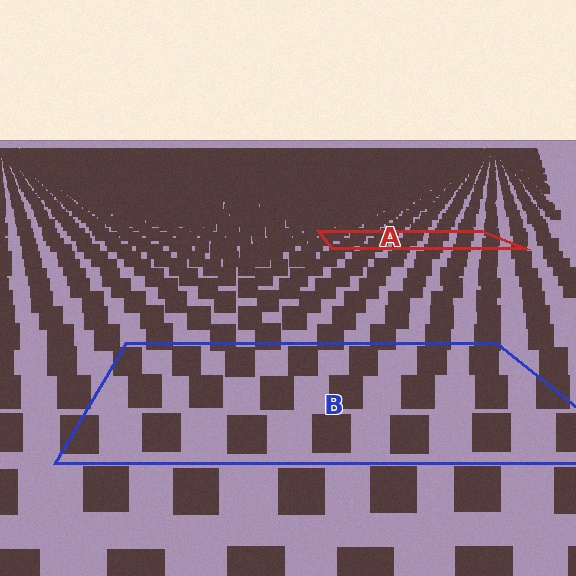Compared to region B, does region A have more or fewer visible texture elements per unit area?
Region A has more texture elements per unit area — they are packed more densely because it is farther away.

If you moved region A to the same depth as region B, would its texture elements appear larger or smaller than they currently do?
They would appear larger. At a closer depth, the same texture elements are projected at a bigger on-screen size.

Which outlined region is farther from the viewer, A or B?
Region A is farther from the viewer — the texture elements inside it appear smaller and more densely packed.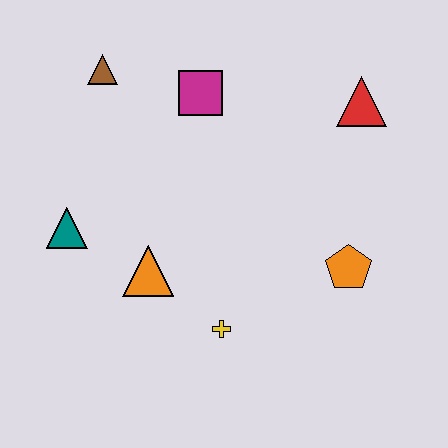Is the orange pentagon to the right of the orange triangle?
Yes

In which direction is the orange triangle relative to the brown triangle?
The orange triangle is below the brown triangle.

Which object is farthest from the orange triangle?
The red triangle is farthest from the orange triangle.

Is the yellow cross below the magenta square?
Yes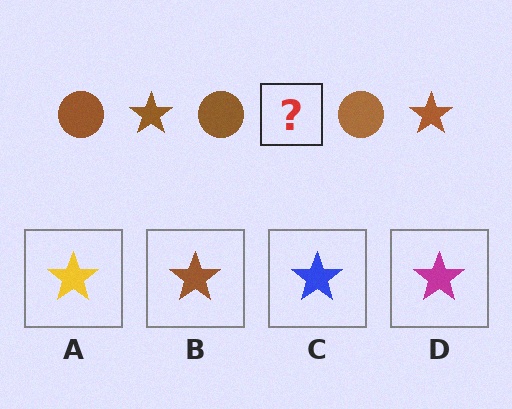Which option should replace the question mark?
Option B.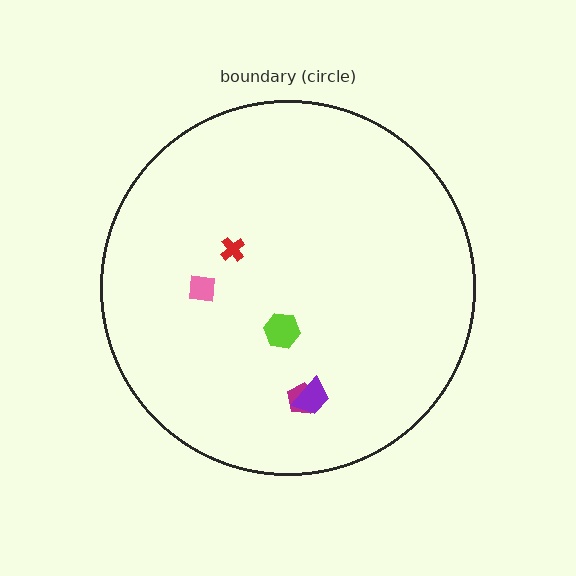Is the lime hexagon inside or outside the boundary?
Inside.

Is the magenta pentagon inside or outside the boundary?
Inside.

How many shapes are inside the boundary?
5 inside, 0 outside.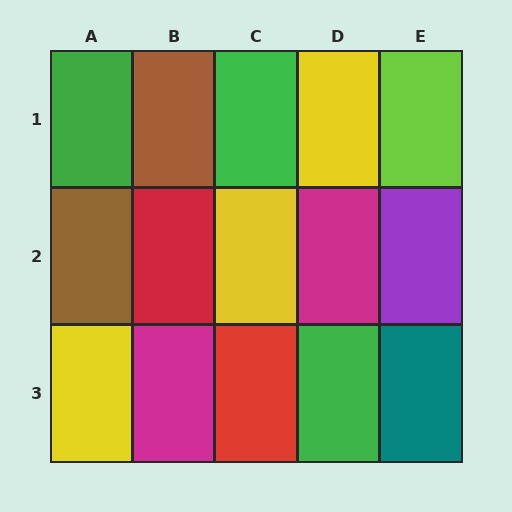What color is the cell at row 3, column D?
Green.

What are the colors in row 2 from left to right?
Brown, red, yellow, magenta, purple.